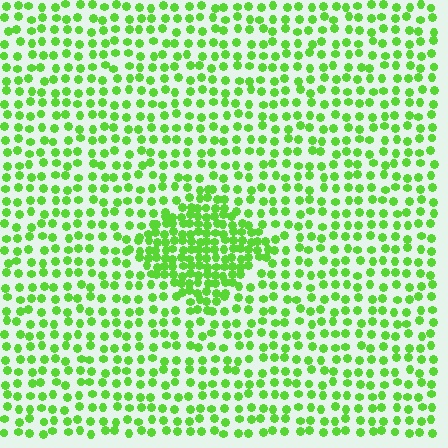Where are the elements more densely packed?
The elements are more densely packed inside the diamond boundary.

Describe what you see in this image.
The image contains small lime elements arranged at two different densities. A diamond-shaped region is visible where the elements are more densely packed than the surrounding area.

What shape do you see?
I see a diamond.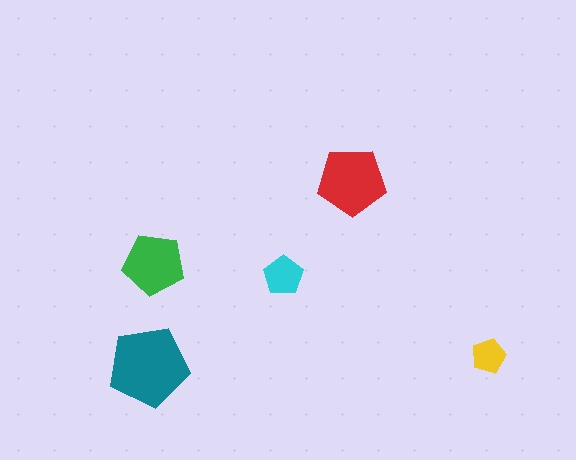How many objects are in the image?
There are 5 objects in the image.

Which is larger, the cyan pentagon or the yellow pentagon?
The cyan one.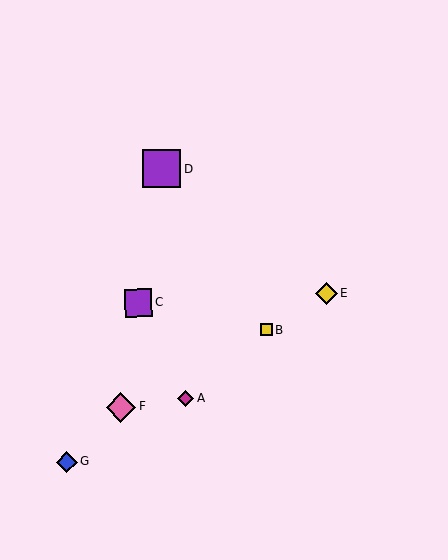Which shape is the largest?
The purple square (labeled D) is the largest.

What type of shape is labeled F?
Shape F is a pink diamond.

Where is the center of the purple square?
The center of the purple square is at (138, 303).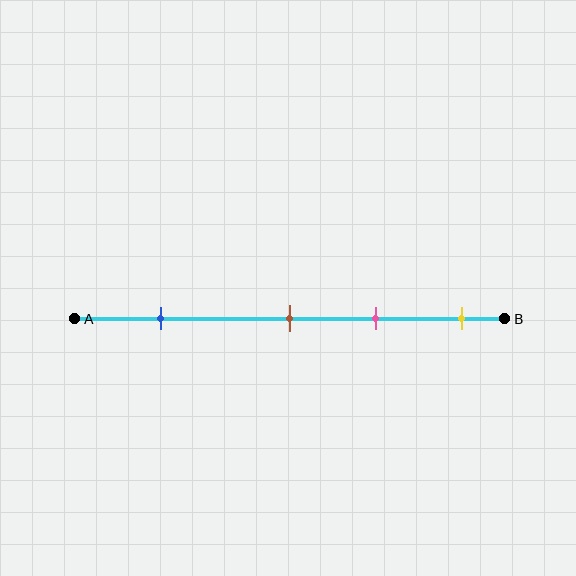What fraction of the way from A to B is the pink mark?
The pink mark is approximately 70% (0.7) of the way from A to B.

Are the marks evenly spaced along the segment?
No, the marks are not evenly spaced.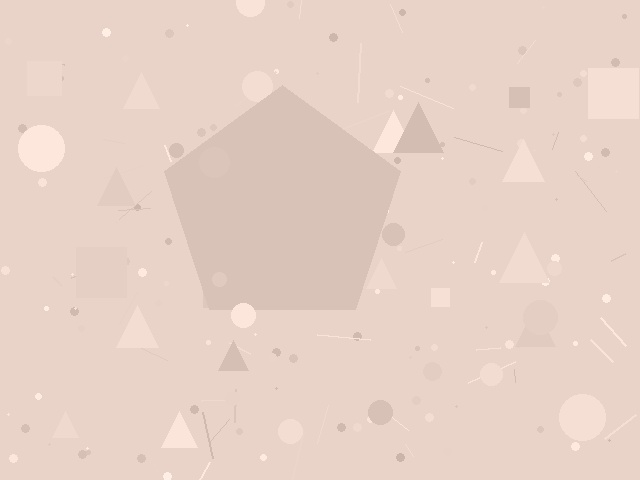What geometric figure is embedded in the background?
A pentagon is embedded in the background.